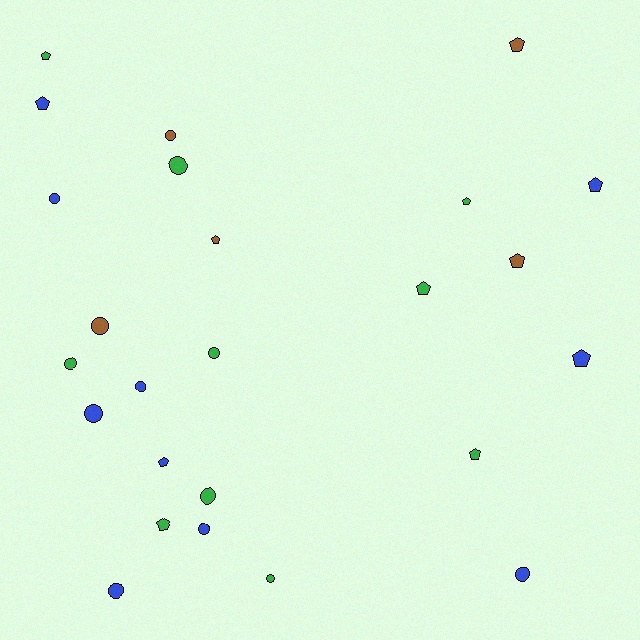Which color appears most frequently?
Blue, with 10 objects.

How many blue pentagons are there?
There are 4 blue pentagons.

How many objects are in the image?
There are 25 objects.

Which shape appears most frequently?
Circle, with 13 objects.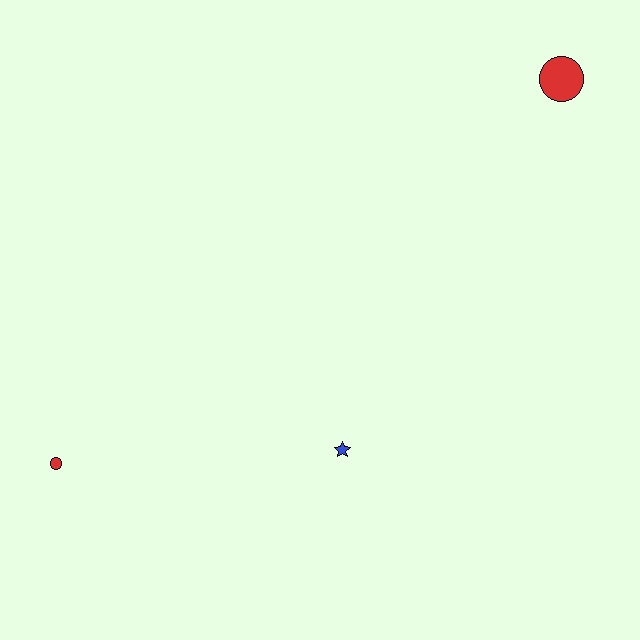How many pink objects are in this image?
There are no pink objects.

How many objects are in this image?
There are 3 objects.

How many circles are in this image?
There are 2 circles.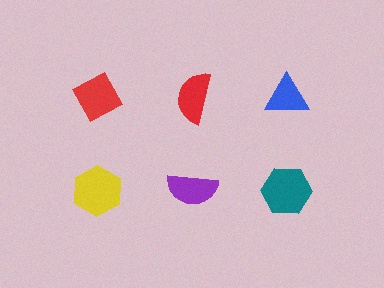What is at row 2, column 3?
A teal hexagon.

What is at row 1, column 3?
A blue triangle.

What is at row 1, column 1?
A red diamond.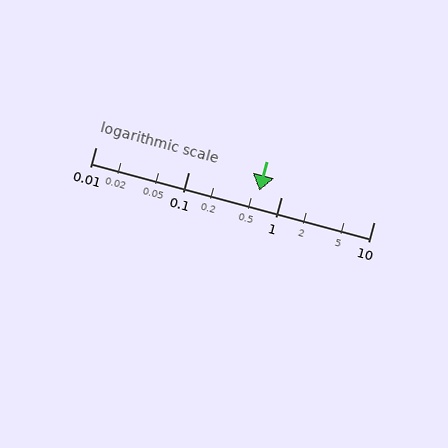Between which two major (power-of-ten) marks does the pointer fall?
The pointer is between 0.1 and 1.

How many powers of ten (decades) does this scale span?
The scale spans 3 decades, from 0.01 to 10.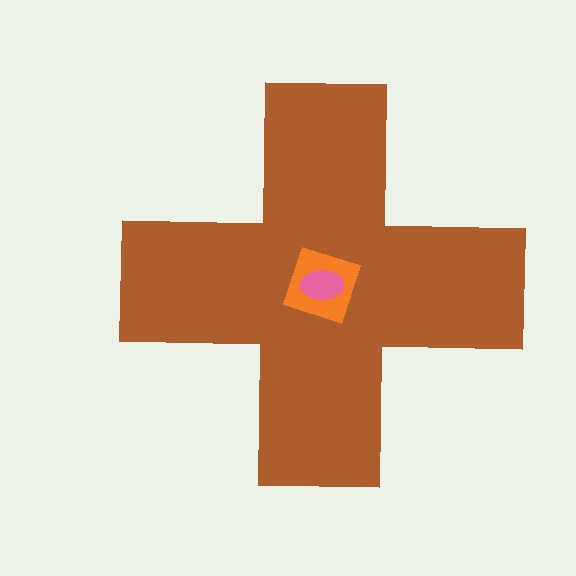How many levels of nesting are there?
3.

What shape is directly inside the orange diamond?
The pink ellipse.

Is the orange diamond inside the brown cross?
Yes.